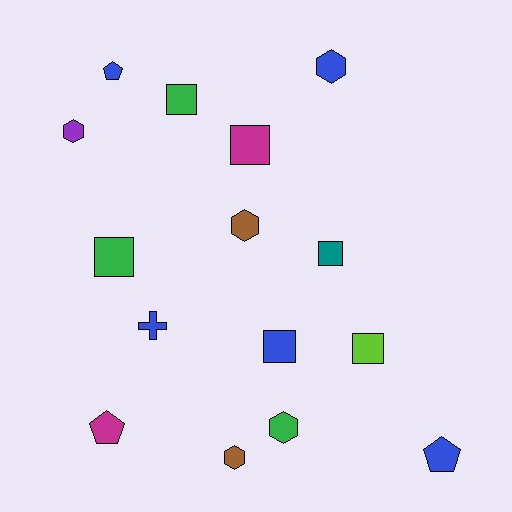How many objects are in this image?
There are 15 objects.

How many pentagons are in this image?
There are 3 pentagons.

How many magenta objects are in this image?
There are 2 magenta objects.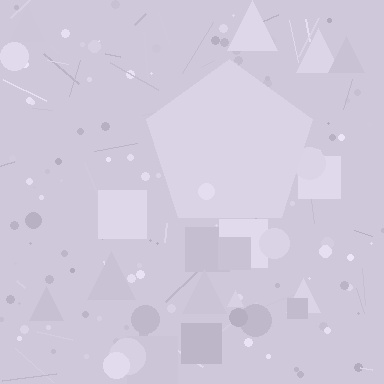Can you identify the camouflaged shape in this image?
The camouflaged shape is a pentagon.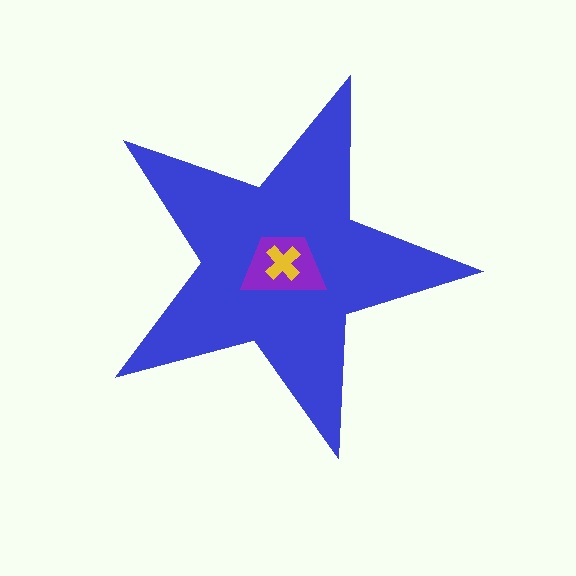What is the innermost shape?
The yellow cross.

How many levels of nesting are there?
3.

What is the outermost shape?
The blue star.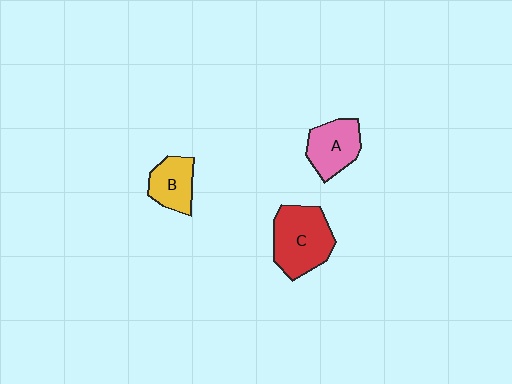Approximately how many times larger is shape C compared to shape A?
Approximately 1.4 times.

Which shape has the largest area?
Shape C (red).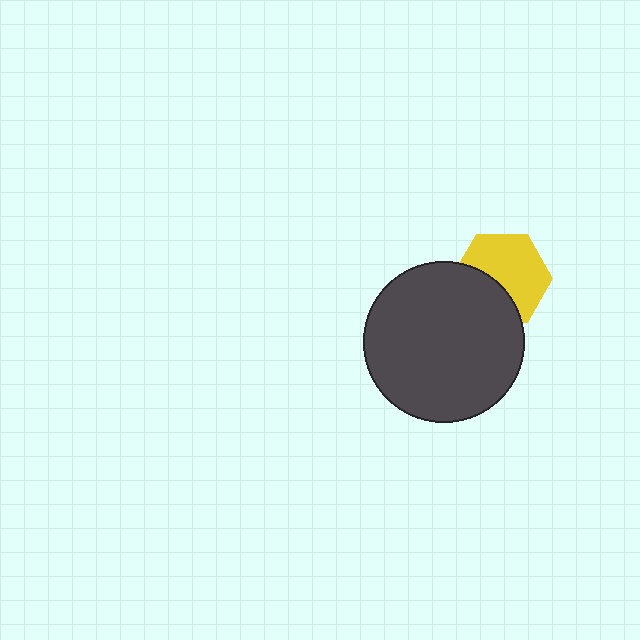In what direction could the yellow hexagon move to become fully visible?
The yellow hexagon could move toward the upper-right. That would shift it out from behind the dark gray circle entirely.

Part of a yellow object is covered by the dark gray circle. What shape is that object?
It is a hexagon.